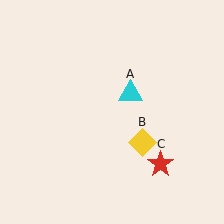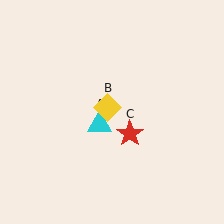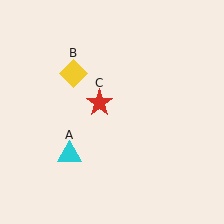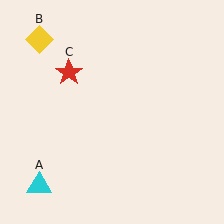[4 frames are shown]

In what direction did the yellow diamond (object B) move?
The yellow diamond (object B) moved up and to the left.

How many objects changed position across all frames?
3 objects changed position: cyan triangle (object A), yellow diamond (object B), red star (object C).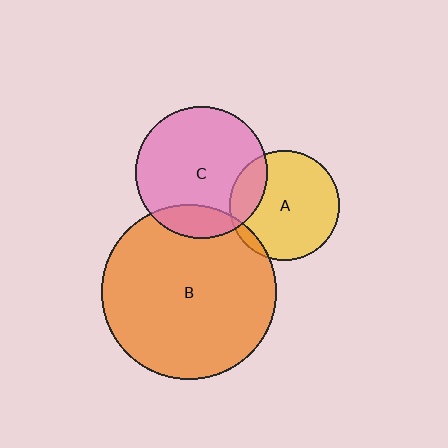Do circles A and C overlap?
Yes.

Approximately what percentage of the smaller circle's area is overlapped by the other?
Approximately 20%.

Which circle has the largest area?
Circle B (orange).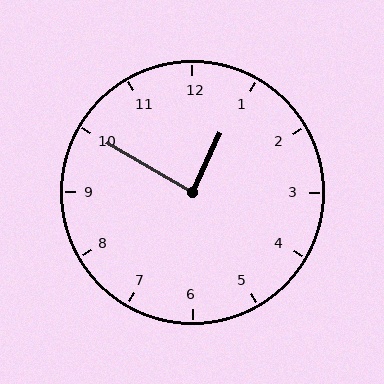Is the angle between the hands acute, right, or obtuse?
It is right.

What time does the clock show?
12:50.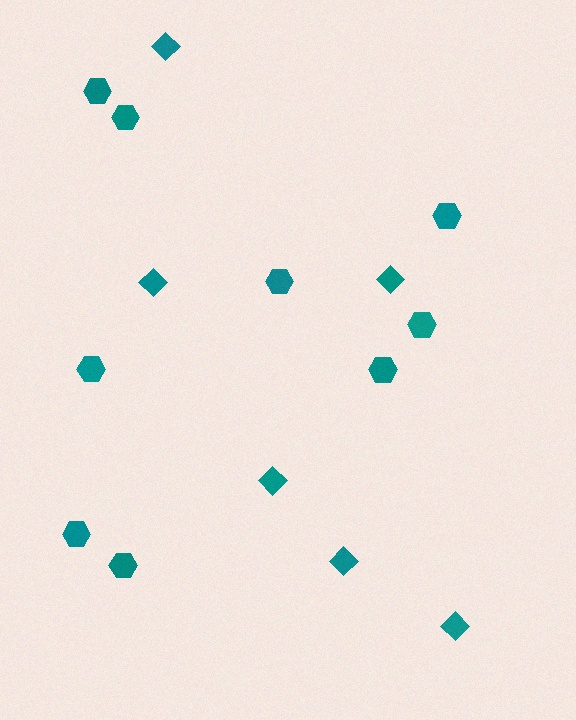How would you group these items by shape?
There are 2 groups: one group of diamonds (6) and one group of hexagons (9).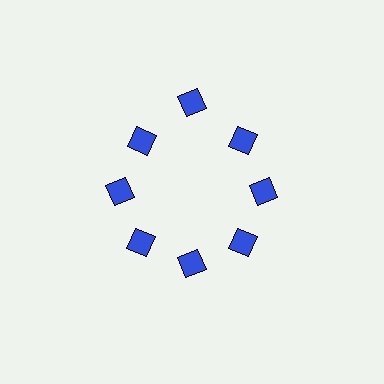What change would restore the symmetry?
The symmetry would be restored by moving it inward, back onto the ring so that all 8 squares sit at equal angles and equal distance from the center.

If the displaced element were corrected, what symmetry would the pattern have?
It would have 8-fold rotational symmetry — the pattern would map onto itself every 45 degrees.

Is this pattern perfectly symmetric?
No. The 8 blue squares are arranged in a ring, but one element near the 12 o'clock position is pushed outward from the center, breaking the 8-fold rotational symmetry.